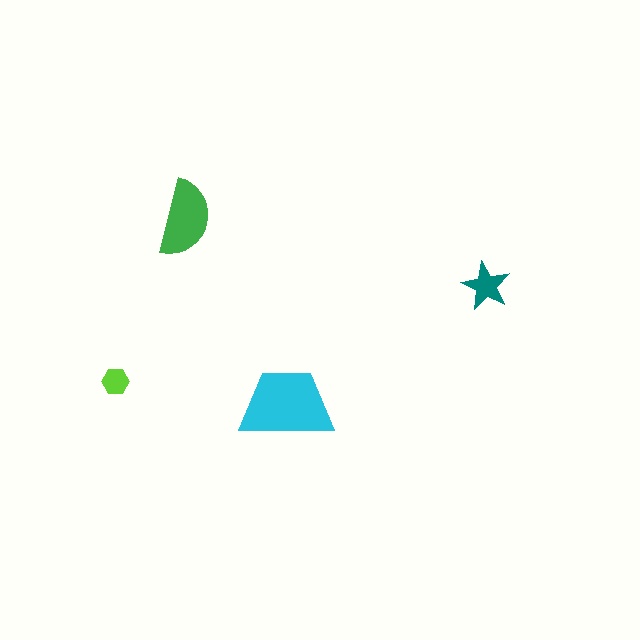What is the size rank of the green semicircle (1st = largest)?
2nd.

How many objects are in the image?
There are 4 objects in the image.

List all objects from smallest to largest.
The lime hexagon, the teal star, the green semicircle, the cyan trapezoid.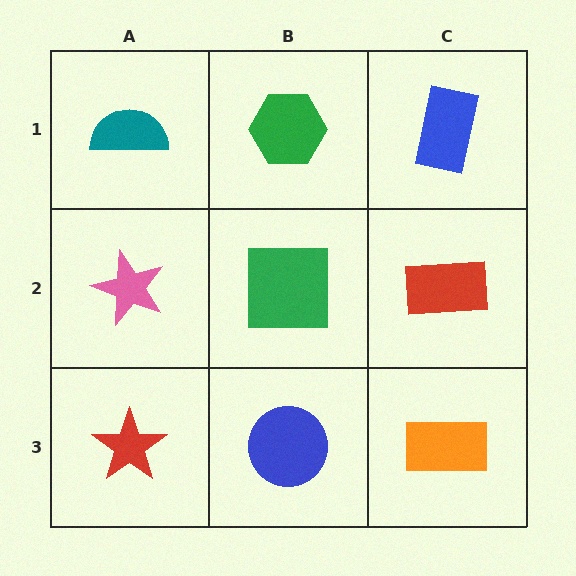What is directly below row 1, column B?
A green square.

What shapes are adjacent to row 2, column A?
A teal semicircle (row 1, column A), a red star (row 3, column A), a green square (row 2, column B).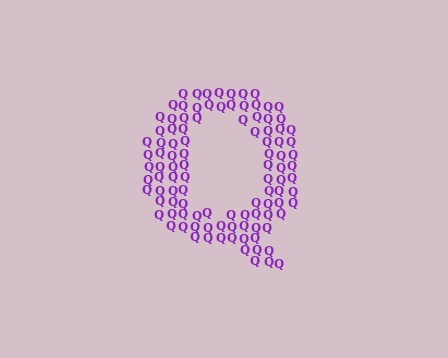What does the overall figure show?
The overall figure shows the letter Q.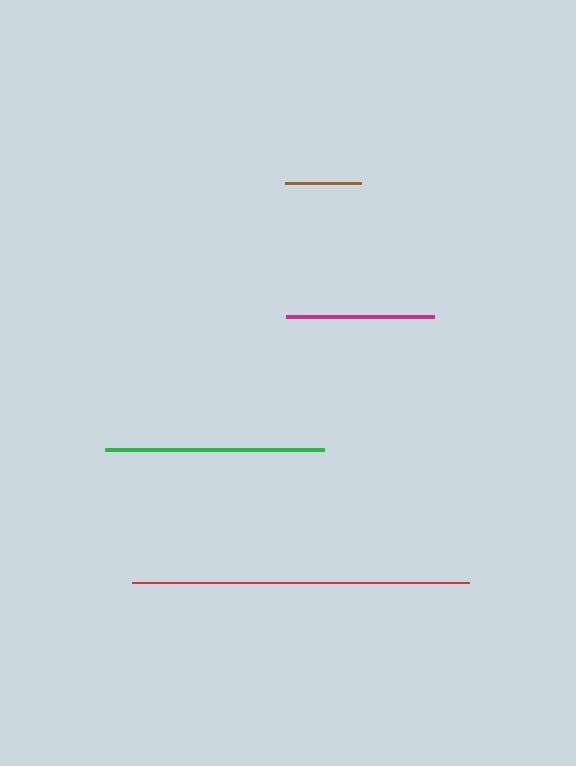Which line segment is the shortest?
The brown line is the shortest at approximately 76 pixels.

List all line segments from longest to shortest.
From longest to shortest: red, green, magenta, brown.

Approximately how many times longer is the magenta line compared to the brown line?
The magenta line is approximately 2.0 times the length of the brown line.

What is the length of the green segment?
The green segment is approximately 219 pixels long.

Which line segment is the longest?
The red line is the longest at approximately 337 pixels.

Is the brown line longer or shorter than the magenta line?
The magenta line is longer than the brown line.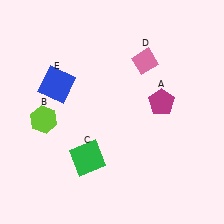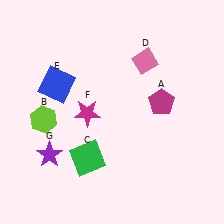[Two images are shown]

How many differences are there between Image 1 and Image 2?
There are 2 differences between the two images.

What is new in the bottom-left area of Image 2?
A purple star (G) was added in the bottom-left area of Image 2.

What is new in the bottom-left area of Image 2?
A magenta star (F) was added in the bottom-left area of Image 2.